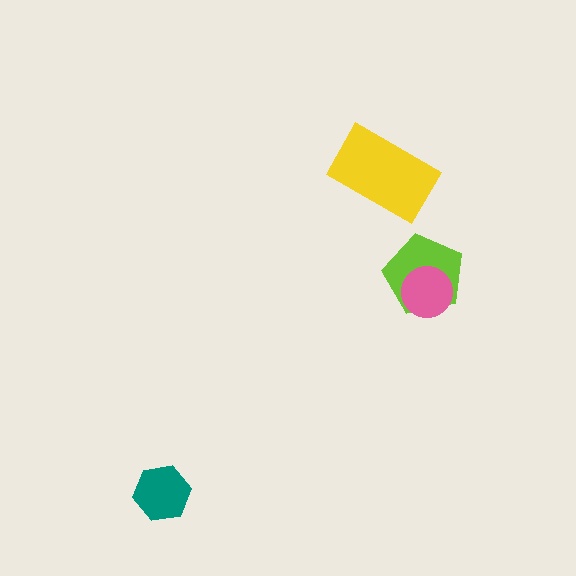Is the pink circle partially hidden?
No, no other shape covers it.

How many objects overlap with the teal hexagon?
0 objects overlap with the teal hexagon.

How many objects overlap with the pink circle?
1 object overlaps with the pink circle.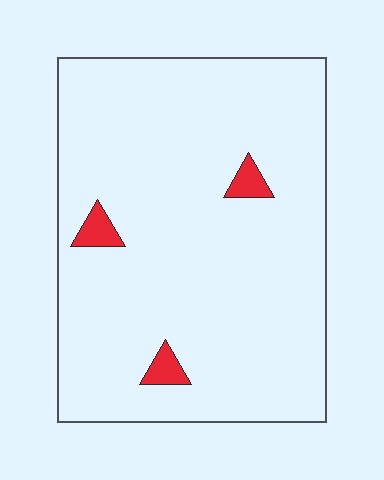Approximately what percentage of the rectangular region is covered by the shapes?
Approximately 5%.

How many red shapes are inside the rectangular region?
3.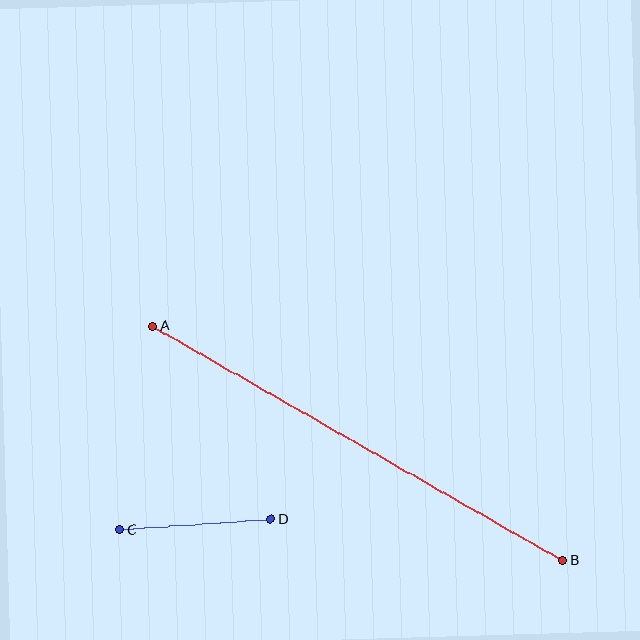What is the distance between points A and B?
The distance is approximately 472 pixels.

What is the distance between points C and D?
The distance is approximately 151 pixels.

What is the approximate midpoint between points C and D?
The midpoint is at approximately (195, 524) pixels.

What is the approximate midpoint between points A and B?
The midpoint is at approximately (358, 443) pixels.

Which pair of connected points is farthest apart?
Points A and B are farthest apart.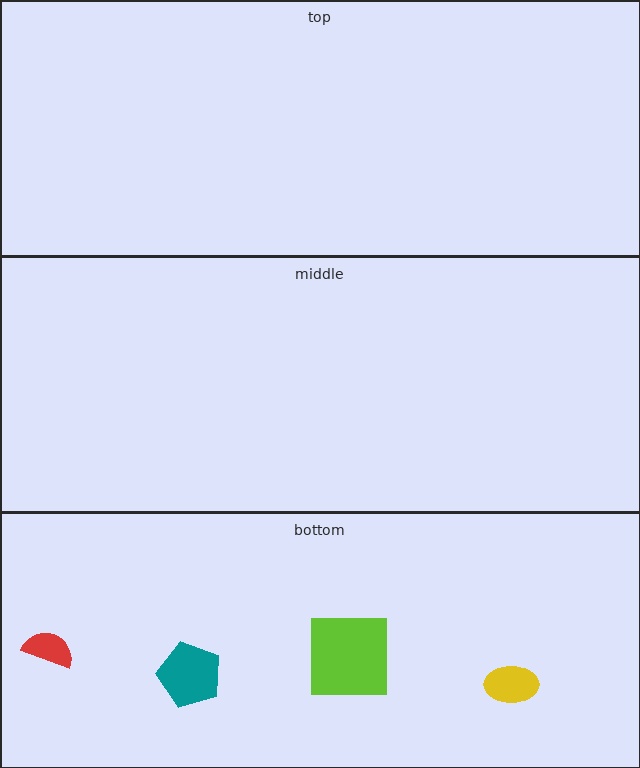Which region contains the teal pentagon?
The bottom region.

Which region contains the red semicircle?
The bottom region.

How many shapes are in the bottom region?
4.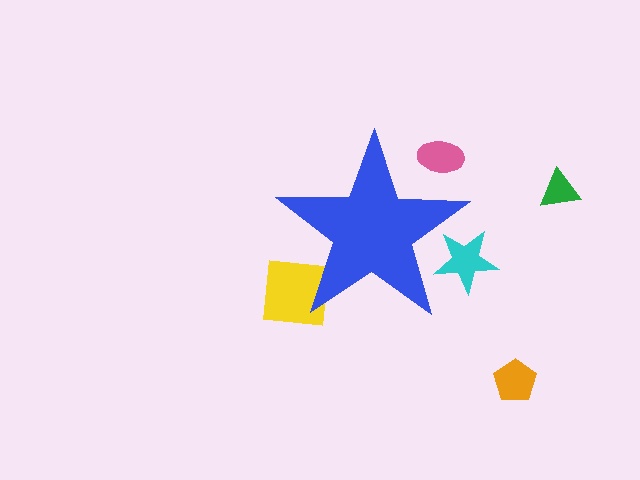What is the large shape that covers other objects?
A blue star.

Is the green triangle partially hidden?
No, the green triangle is fully visible.